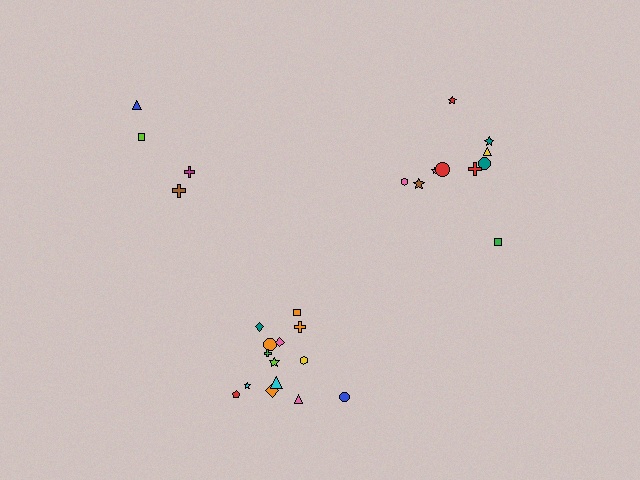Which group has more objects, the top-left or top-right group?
The top-right group.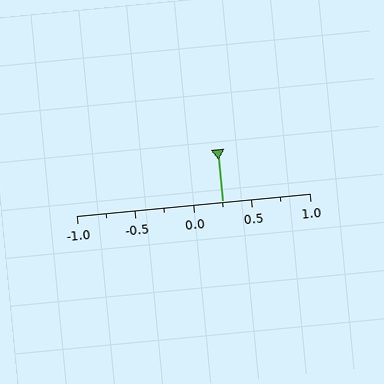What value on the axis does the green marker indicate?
The marker indicates approximately 0.25.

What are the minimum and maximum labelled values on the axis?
The axis runs from -1.0 to 1.0.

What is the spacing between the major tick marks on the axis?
The major ticks are spaced 0.5 apart.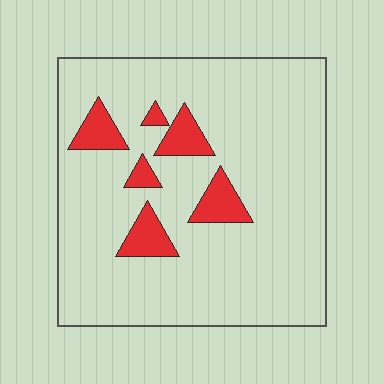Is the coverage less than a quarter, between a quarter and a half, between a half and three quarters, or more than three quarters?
Less than a quarter.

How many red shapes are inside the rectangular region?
6.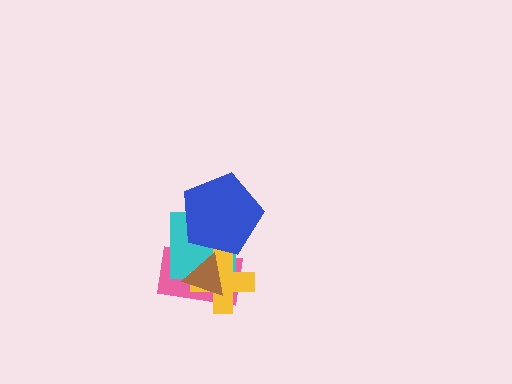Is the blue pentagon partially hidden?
No, no other shape covers it.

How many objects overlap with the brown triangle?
3 objects overlap with the brown triangle.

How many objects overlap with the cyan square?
4 objects overlap with the cyan square.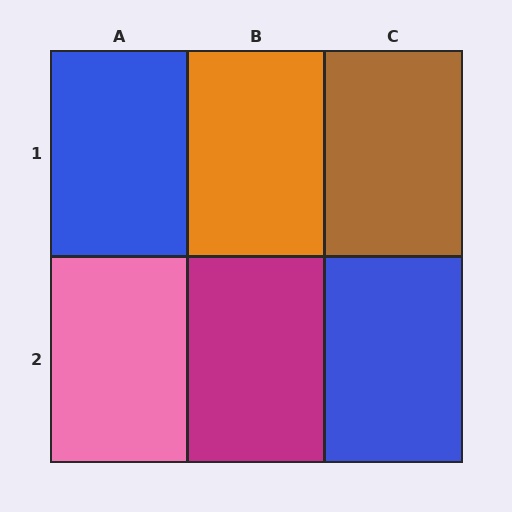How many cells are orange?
1 cell is orange.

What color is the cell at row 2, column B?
Magenta.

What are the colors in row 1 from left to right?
Blue, orange, brown.